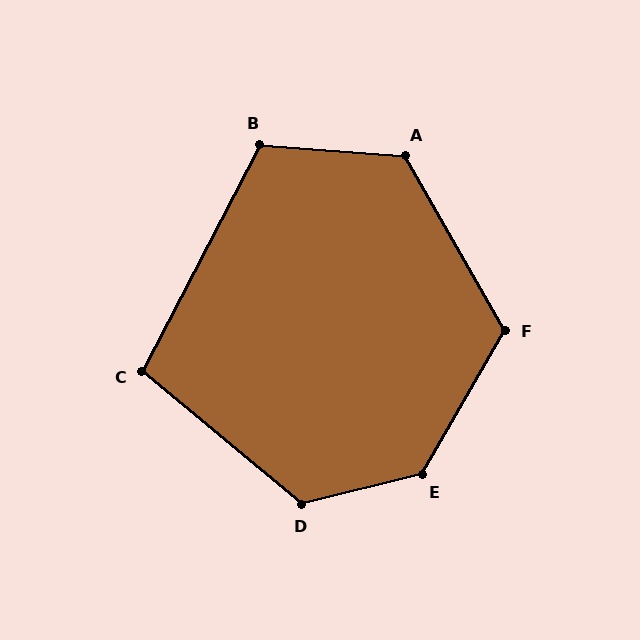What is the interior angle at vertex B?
Approximately 113 degrees (obtuse).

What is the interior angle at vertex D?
Approximately 126 degrees (obtuse).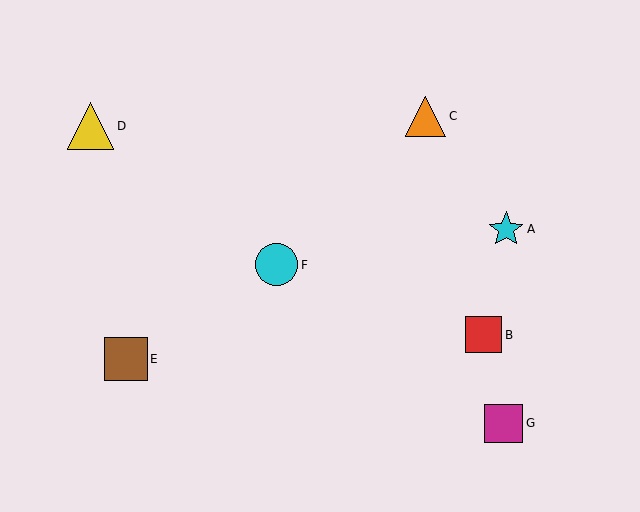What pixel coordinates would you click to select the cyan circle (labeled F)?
Click at (277, 265) to select the cyan circle F.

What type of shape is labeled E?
Shape E is a brown square.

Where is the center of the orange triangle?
The center of the orange triangle is at (426, 116).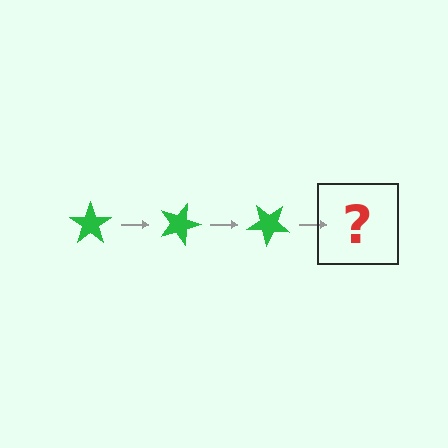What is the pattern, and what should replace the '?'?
The pattern is that the star rotates 20 degrees each step. The '?' should be a green star rotated 60 degrees.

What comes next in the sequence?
The next element should be a green star rotated 60 degrees.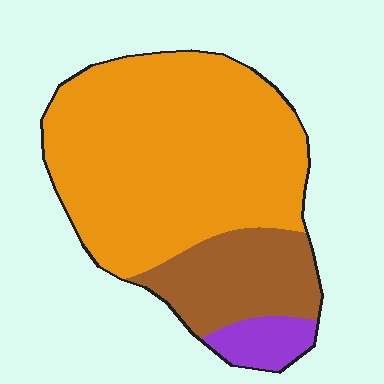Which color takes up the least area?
Purple, at roughly 5%.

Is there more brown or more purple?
Brown.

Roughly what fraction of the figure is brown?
Brown takes up less than a quarter of the figure.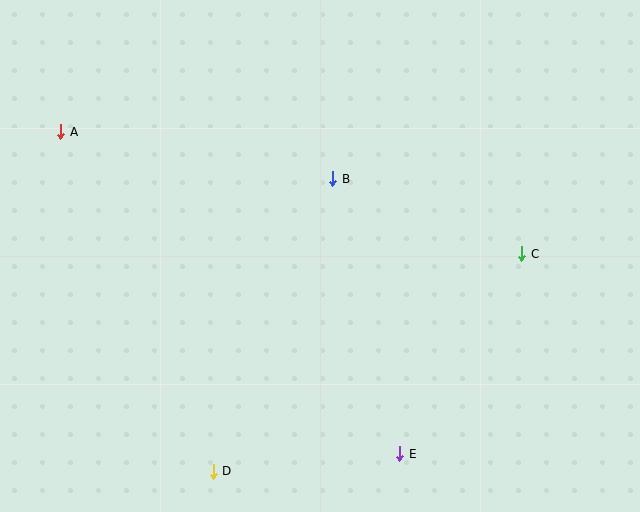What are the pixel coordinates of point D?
Point D is at (213, 471).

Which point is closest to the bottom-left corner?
Point D is closest to the bottom-left corner.